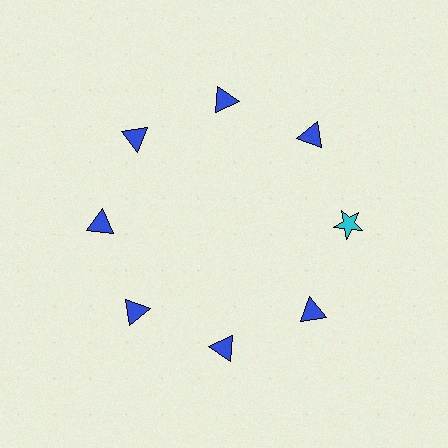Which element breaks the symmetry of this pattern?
The cyan star at roughly the 3 o'clock position breaks the symmetry. All other shapes are blue triangles.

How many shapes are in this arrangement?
There are 8 shapes arranged in a ring pattern.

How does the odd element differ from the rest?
It differs in both color (cyan instead of blue) and shape (star instead of triangle).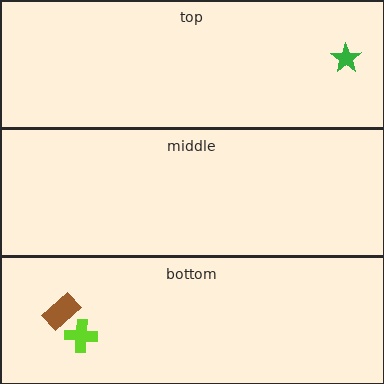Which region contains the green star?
The top region.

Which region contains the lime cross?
The bottom region.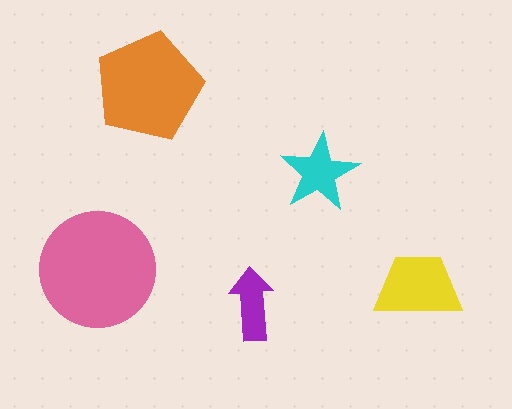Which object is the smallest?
The purple arrow.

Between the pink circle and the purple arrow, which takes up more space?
The pink circle.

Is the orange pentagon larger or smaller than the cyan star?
Larger.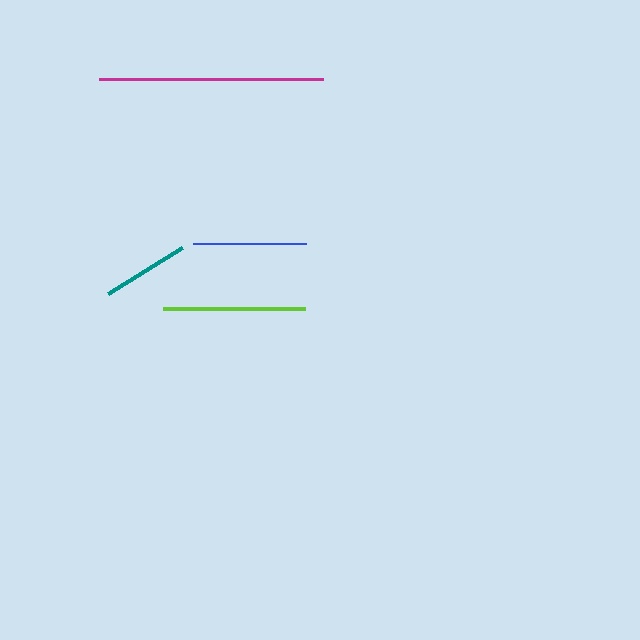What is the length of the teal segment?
The teal segment is approximately 87 pixels long.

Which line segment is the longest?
The magenta line is the longest at approximately 225 pixels.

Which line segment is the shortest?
The teal line is the shortest at approximately 87 pixels.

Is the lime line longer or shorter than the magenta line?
The magenta line is longer than the lime line.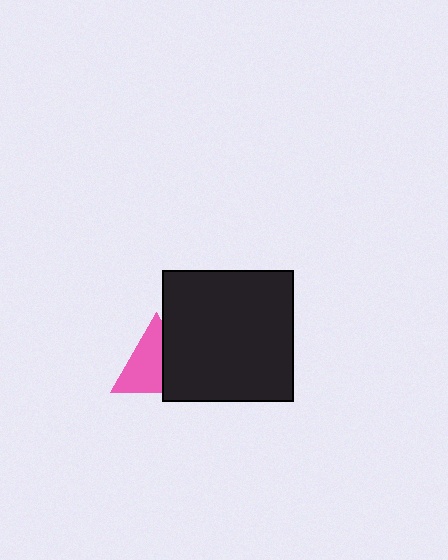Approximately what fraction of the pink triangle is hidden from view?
Roughly 40% of the pink triangle is hidden behind the black square.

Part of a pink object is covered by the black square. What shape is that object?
It is a triangle.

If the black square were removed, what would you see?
You would see the complete pink triangle.